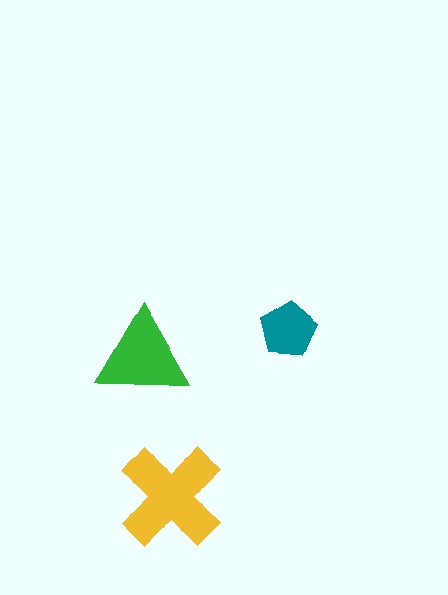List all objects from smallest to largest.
The teal pentagon, the green triangle, the yellow cross.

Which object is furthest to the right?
The teal pentagon is rightmost.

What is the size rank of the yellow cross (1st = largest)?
1st.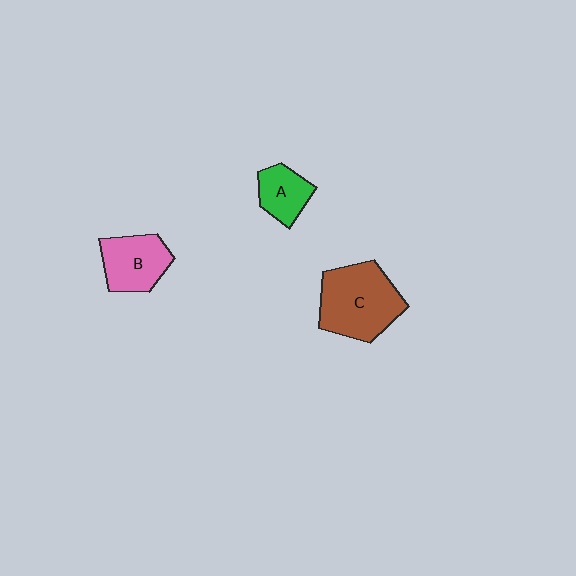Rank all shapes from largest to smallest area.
From largest to smallest: C (brown), B (pink), A (green).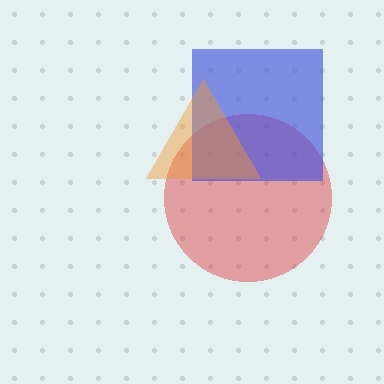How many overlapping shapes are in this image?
There are 3 overlapping shapes in the image.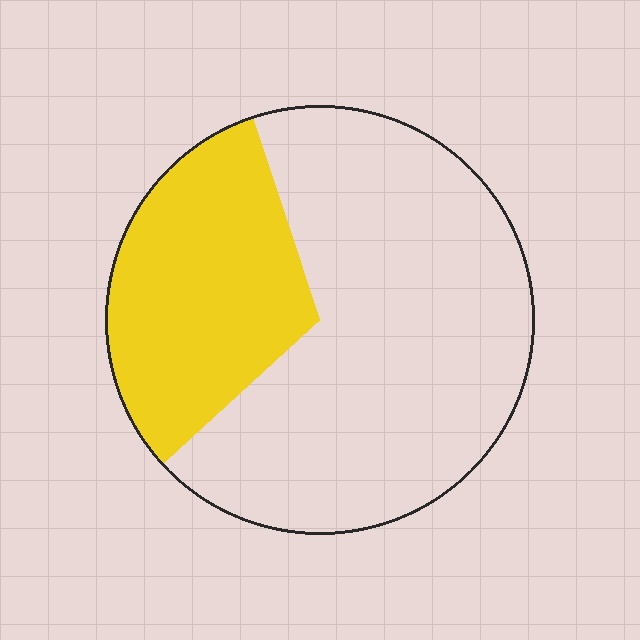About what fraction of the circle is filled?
About one third (1/3).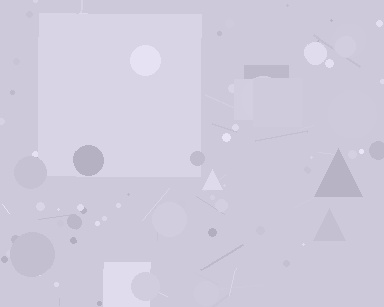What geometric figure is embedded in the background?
A square is embedded in the background.